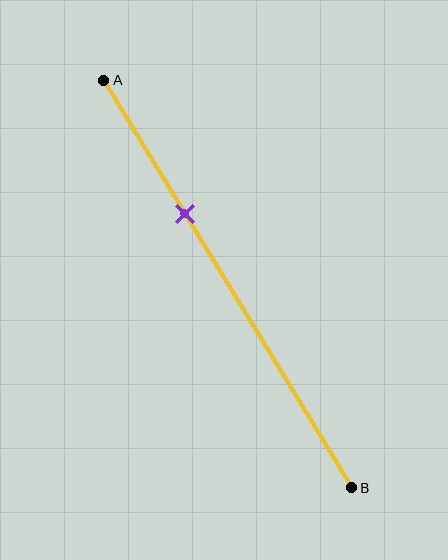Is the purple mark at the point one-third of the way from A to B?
Yes, the mark is approximately at the one-third point.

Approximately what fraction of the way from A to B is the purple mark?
The purple mark is approximately 35% of the way from A to B.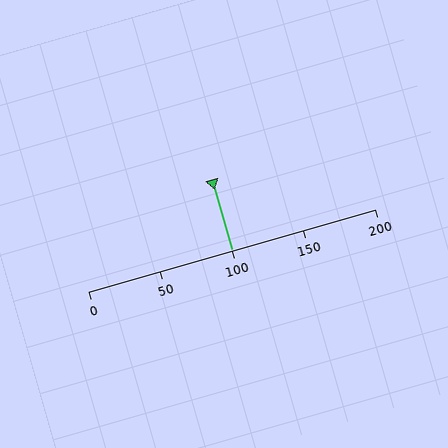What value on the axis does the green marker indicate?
The marker indicates approximately 100.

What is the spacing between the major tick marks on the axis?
The major ticks are spaced 50 apart.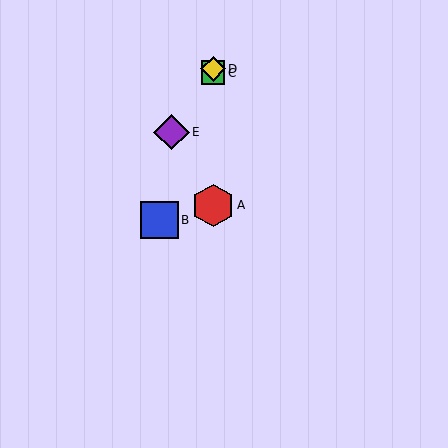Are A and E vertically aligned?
No, A is at x≈213 and E is at x≈171.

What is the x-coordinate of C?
Object C is at x≈213.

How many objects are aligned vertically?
3 objects (A, C, D) are aligned vertically.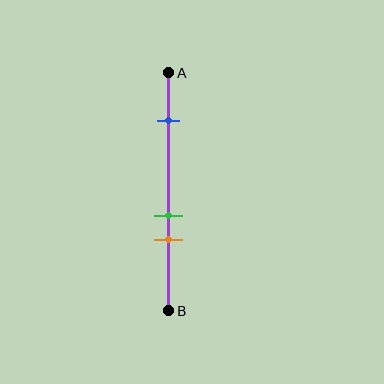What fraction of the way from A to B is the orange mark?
The orange mark is approximately 70% (0.7) of the way from A to B.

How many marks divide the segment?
There are 3 marks dividing the segment.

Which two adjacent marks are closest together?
The green and orange marks are the closest adjacent pair.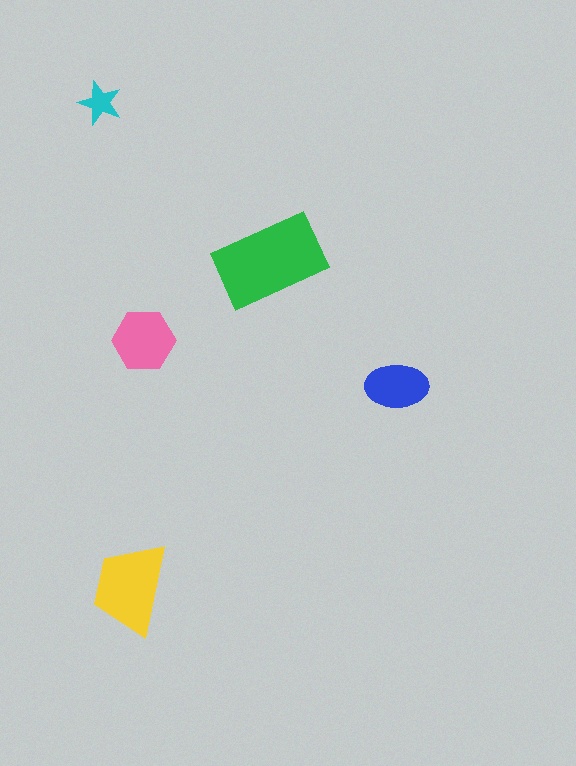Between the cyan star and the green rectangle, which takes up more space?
The green rectangle.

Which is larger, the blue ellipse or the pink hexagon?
The pink hexagon.